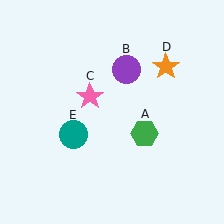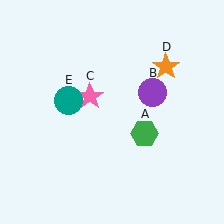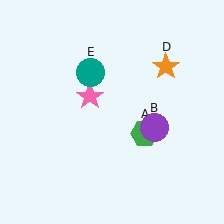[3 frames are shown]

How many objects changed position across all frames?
2 objects changed position: purple circle (object B), teal circle (object E).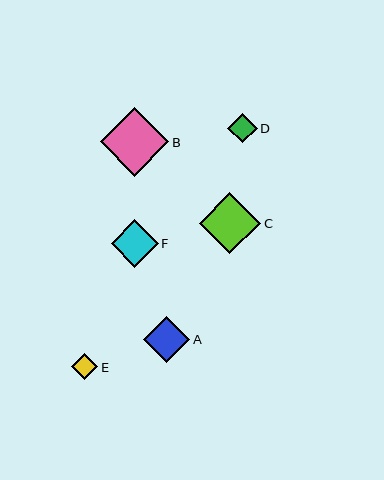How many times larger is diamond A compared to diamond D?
Diamond A is approximately 1.6 times the size of diamond D.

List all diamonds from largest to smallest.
From largest to smallest: B, C, F, A, D, E.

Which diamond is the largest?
Diamond B is the largest with a size of approximately 68 pixels.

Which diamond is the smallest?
Diamond E is the smallest with a size of approximately 26 pixels.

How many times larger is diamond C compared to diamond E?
Diamond C is approximately 2.4 times the size of diamond E.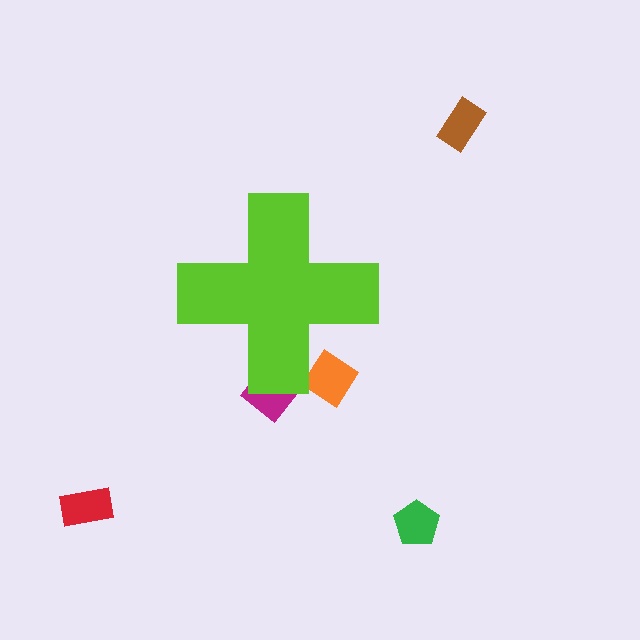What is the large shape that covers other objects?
A lime cross.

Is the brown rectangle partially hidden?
No, the brown rectangle is fully visible.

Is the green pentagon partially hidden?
No, the green pentagon is fully visible.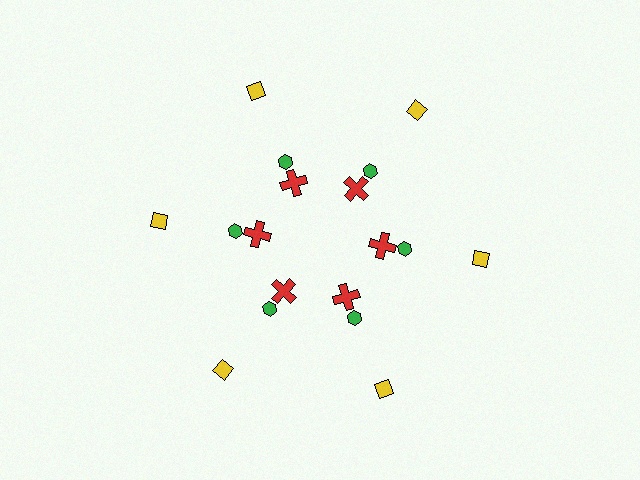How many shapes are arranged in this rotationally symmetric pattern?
There are 18 shapes, arranged in 6 groups of 3.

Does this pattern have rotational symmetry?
Yes, this pattern has 6-fold rotational symmetry. It looks the same after rotating 60 degrees around the center.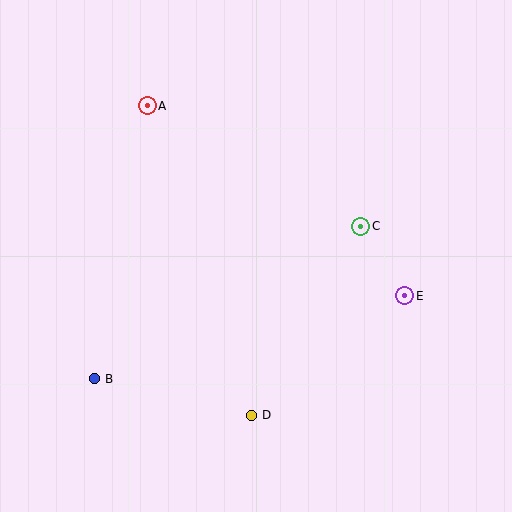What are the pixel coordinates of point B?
Point B is at (94, 379).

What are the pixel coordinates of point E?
Point E is at (405, 296).